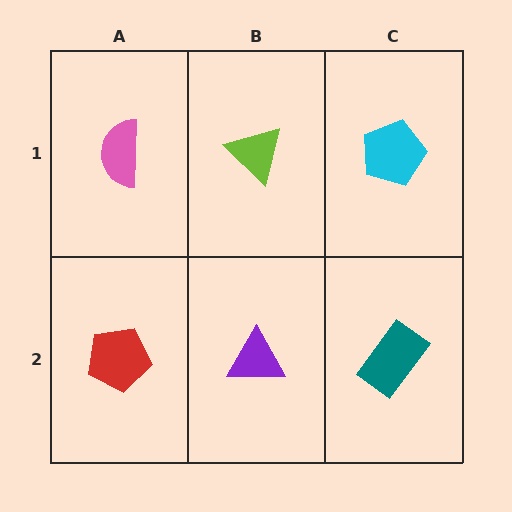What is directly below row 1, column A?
A red pentagon.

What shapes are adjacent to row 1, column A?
A red pentagon (row 2, column A), a lime triangle (row 1, column B).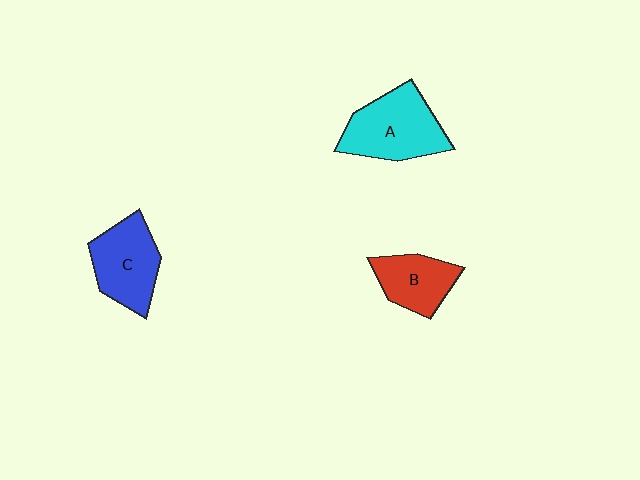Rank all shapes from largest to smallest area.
From largest to smallest: A (cyan), C (blue), B (red).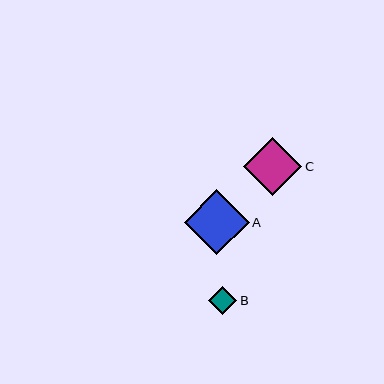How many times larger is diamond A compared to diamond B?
Diamond A is approximately 2.3 times the size of diamond B.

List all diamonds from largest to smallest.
From largest to smallest: A, C, B.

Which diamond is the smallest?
Diamond B is the smallest with a size of approximately 28 pixels.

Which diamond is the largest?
Diamond A is the largest with a size of approximately 65 pixels.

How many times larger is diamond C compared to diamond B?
Diamond C is approximately 2.1 times the size of diamond B.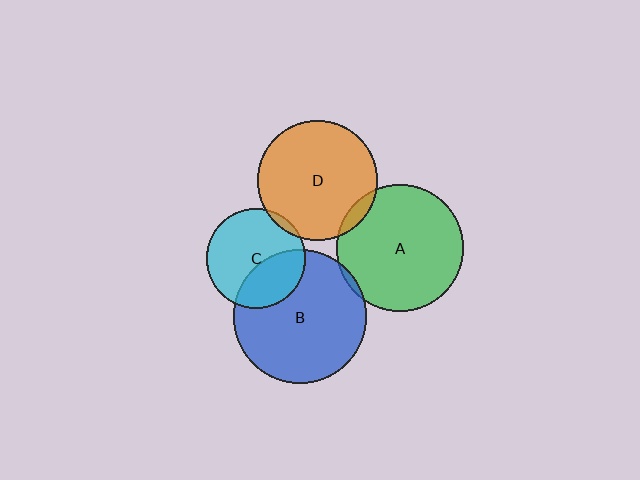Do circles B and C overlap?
Yes.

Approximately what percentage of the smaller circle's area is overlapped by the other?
Approximately 35%.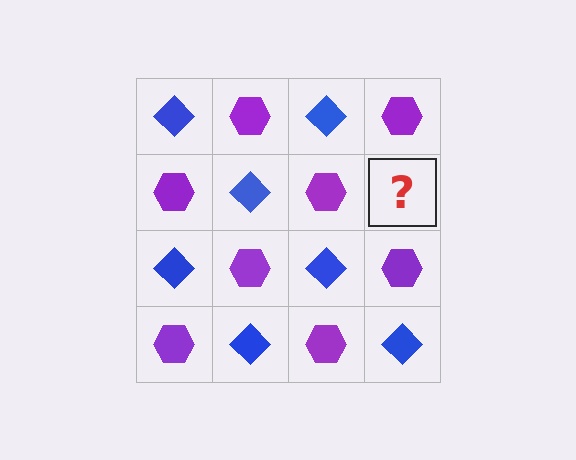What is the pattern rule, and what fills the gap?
The rule is that it alternates blue diamond and purple hexagon in a checkerboard pattern. The gap should be filled with a blue diamond.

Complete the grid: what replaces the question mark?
The question mark should be replaced with a blue diamond.